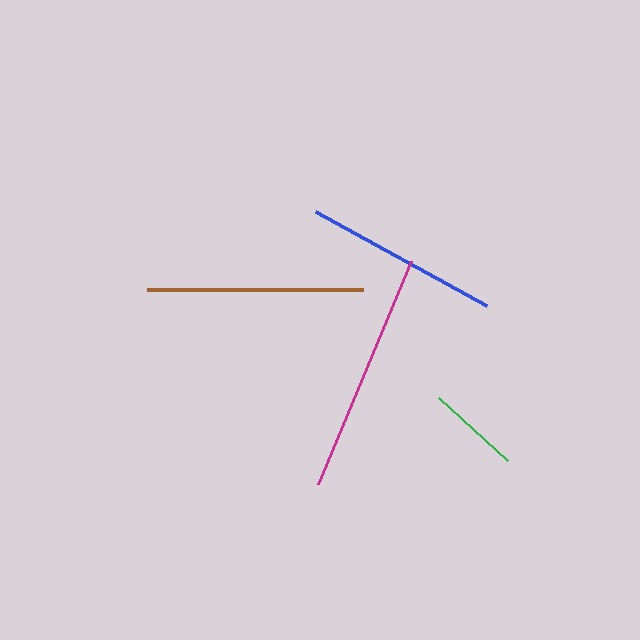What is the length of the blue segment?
The blue segment is approximately 195 pixels long.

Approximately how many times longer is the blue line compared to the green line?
The blue line is approximately 2.1 times the length of the green line.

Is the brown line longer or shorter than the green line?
The brown line is longer than the green line.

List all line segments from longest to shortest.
From longest to shortest: magenta, brown, blue, green.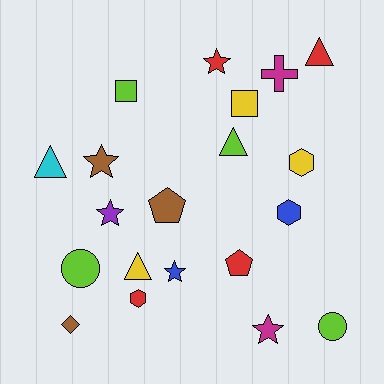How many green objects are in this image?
There are no green objects.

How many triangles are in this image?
There are 4 triangles.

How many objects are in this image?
There are 20 objects.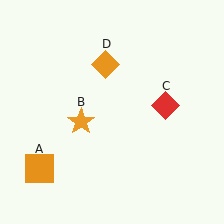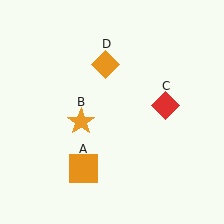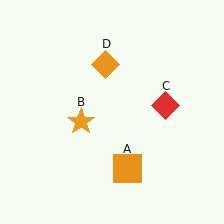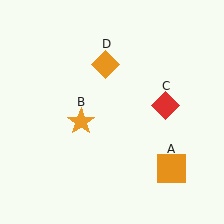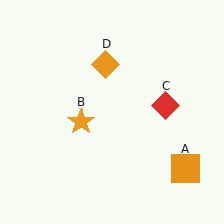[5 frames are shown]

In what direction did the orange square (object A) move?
The orange square (object A) moved right.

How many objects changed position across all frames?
1 object changed position: orange square (object A).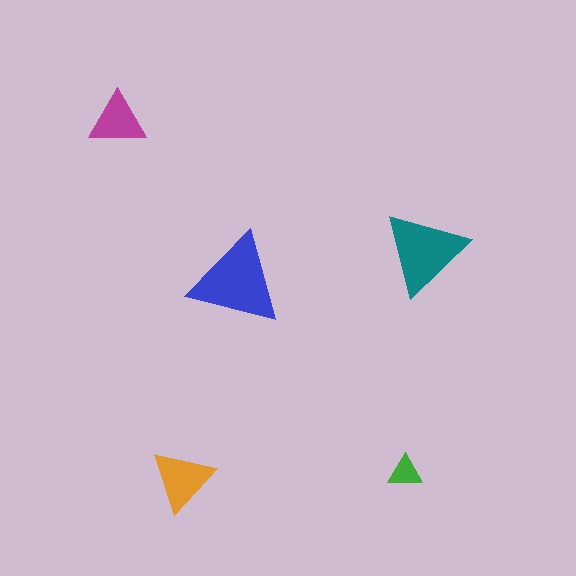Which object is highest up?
The magenta triangle is topmost.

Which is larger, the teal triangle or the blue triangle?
The blue one.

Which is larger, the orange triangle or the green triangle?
The orange one.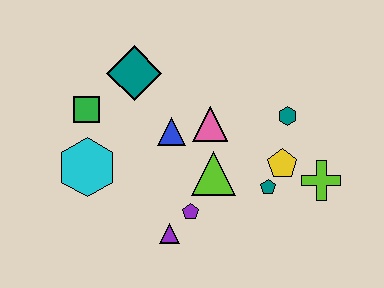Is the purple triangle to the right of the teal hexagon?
No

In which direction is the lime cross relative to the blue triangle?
The lime cross is to the right of the blue triangle.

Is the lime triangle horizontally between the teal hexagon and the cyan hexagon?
Yes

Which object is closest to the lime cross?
The yellow pentagon is closest to the lime cross.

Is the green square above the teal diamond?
No